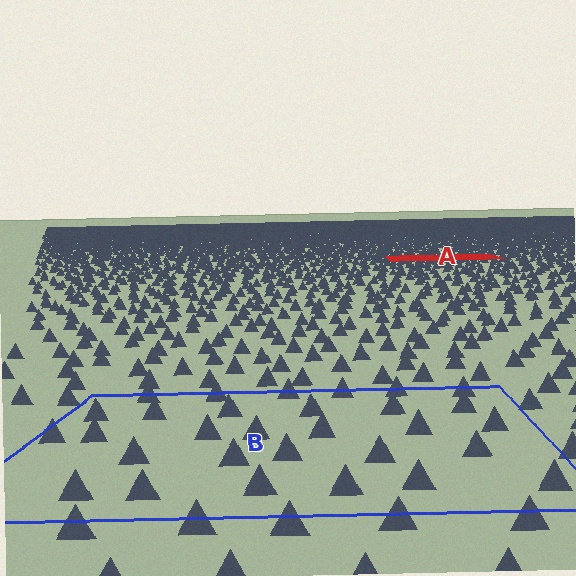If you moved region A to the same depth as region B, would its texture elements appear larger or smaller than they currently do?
They would appear larger. At a closer depth, the same texture elements are projected at a bigger on-screen size.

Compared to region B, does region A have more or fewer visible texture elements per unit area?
Region A has more texture elements per unit area — they are packed more densely because it is farther away.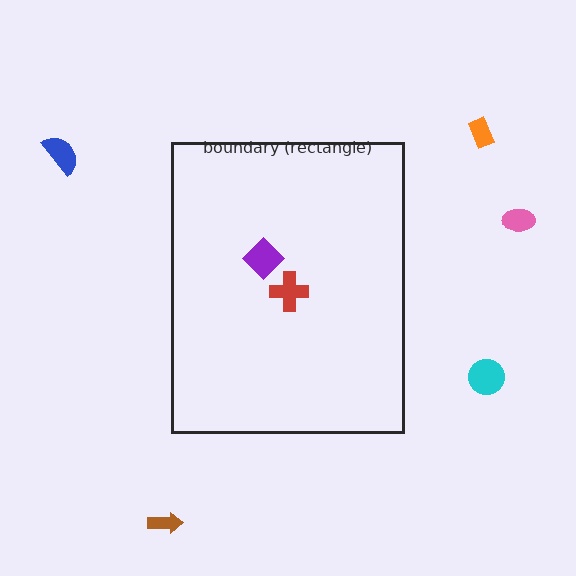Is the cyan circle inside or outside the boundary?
Outside.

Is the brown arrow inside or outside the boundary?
Outside.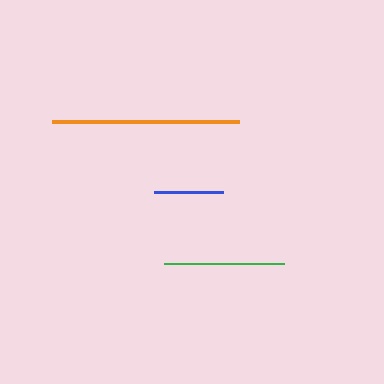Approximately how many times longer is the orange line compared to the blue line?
The orange line is approximately 2.7 times the length of the blue line.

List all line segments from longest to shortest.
From longest to shortest: orange, green, blue.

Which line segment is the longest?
The orange line is the longest at approximately 188 pixels.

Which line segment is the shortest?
The blue line is the shortest at approximately 70 pixels.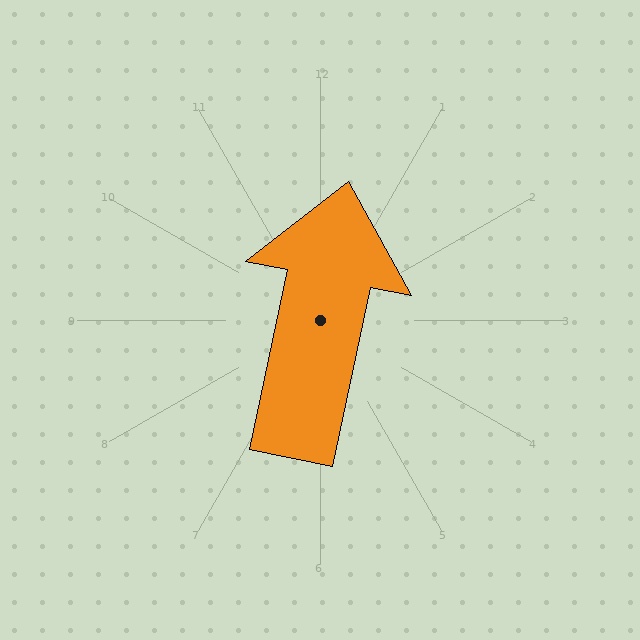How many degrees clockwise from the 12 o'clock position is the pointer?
Approximately 12 degrees.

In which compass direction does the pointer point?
North.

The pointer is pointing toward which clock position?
Roughly 12 o'clock.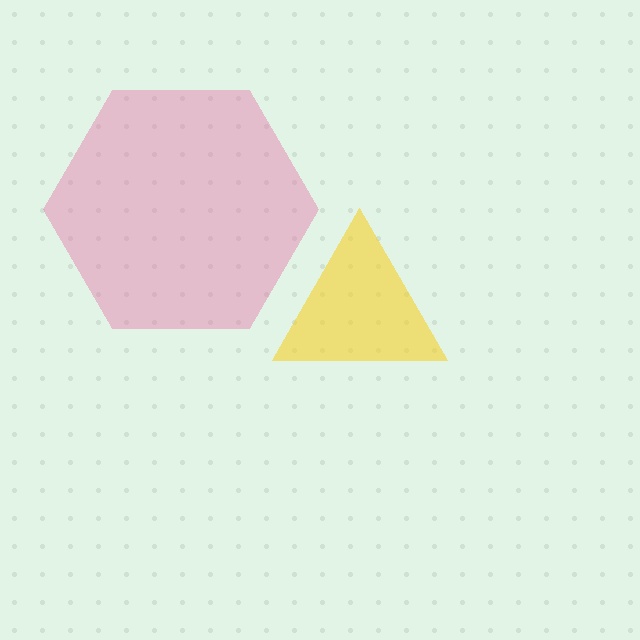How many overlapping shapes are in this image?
There are 2 overlapping shapes in the image.